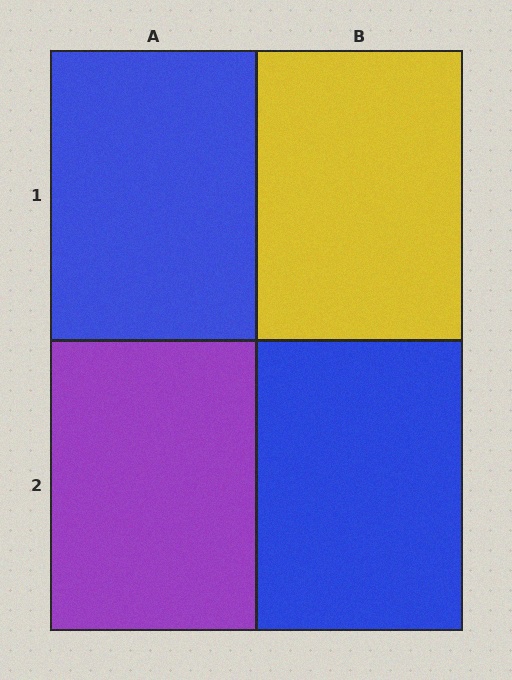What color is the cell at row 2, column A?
Purple.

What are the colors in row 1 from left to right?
Blue, yellow.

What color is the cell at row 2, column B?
Blue.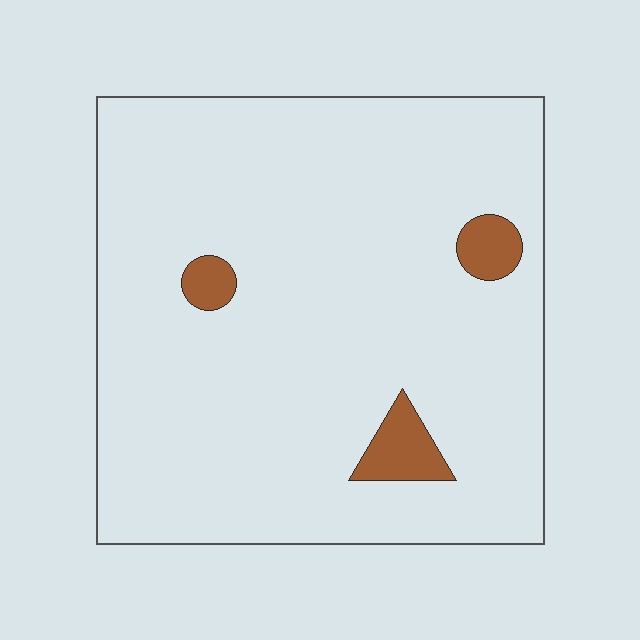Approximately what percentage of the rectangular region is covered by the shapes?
Approximately 5%.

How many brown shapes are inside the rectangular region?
3.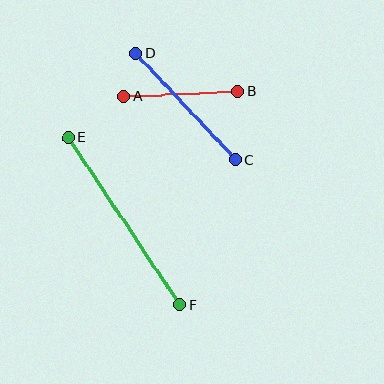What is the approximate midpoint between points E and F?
The midpoint is at approximately (124, 221) pixels.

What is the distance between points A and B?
The distance is approximately 114 pixels.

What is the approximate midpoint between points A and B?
The midpoint is at approximately (181, 94) pixels.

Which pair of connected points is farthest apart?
Points E and F are farthest apart.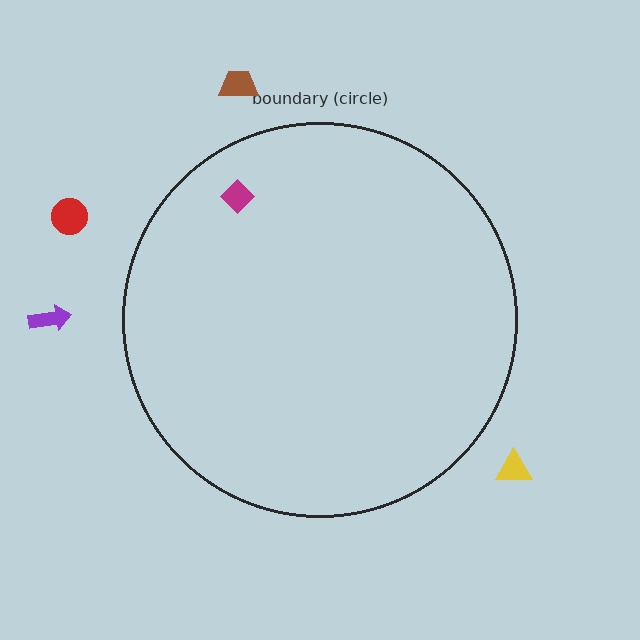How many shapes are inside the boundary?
1 inside, 4 outside.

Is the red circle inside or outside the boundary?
Outside.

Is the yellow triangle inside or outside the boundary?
Outside.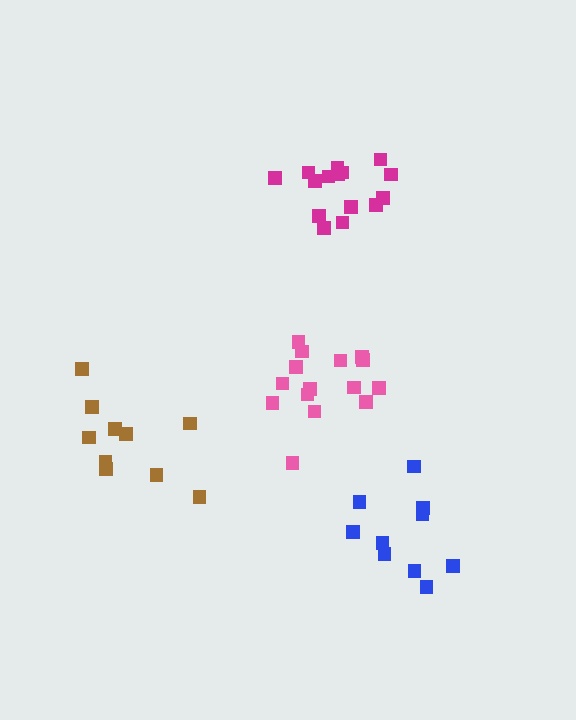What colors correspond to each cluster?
The clusters are colored: brown, blue, magenta, pink.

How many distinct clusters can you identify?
There are 4 distinct clusters.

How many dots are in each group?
Group 1: 10 dots, Group 2: 10 dots, Group 3: 15 dots, Group 4: 15 dots (50 total).